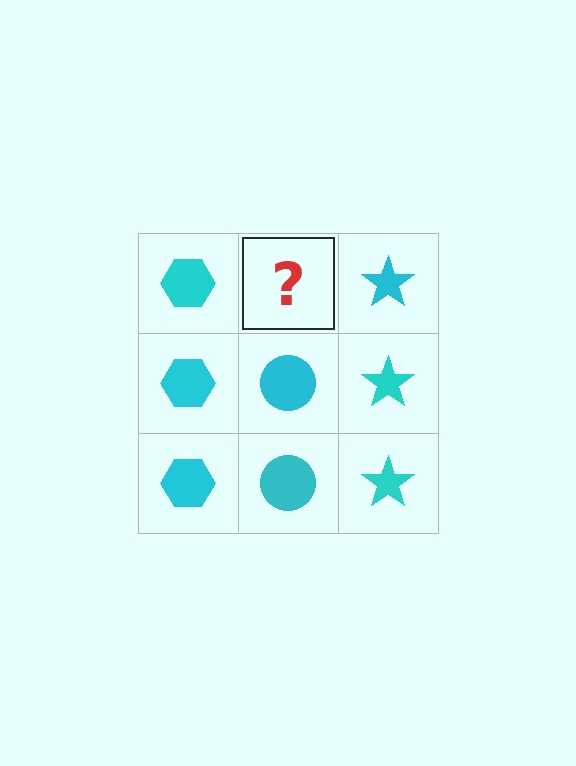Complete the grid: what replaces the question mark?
The question mark should be replaced with a cyan circle.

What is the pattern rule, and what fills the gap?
The rule is that each column has a consistent shape. The gap should be filled with a cyan circle.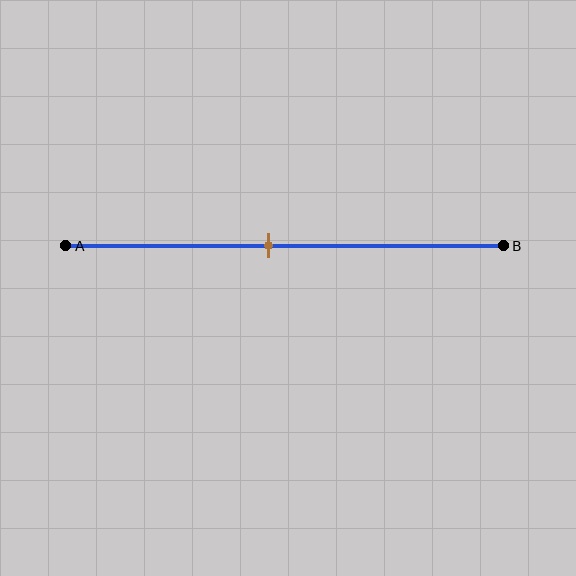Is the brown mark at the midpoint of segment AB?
No, the mark is at about 45% from A, not at the 50% midpoint.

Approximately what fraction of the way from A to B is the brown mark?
The brown mark is approximately 45% of the way from A to B.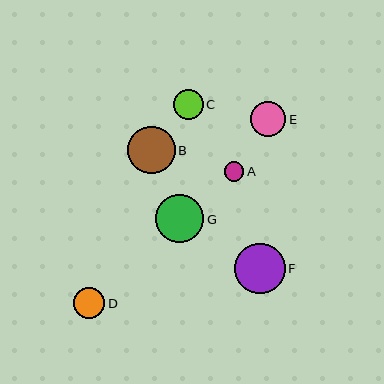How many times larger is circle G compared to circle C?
Circle G is approximately 1.6 times the size of circle C.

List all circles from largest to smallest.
From largest to smallest: F, G, B, E, D, C, A.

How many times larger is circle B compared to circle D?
Circle B is approximately 1.5 times the size of circle D.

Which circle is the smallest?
Circle A is the smallest with a size of approximately 20 pixels.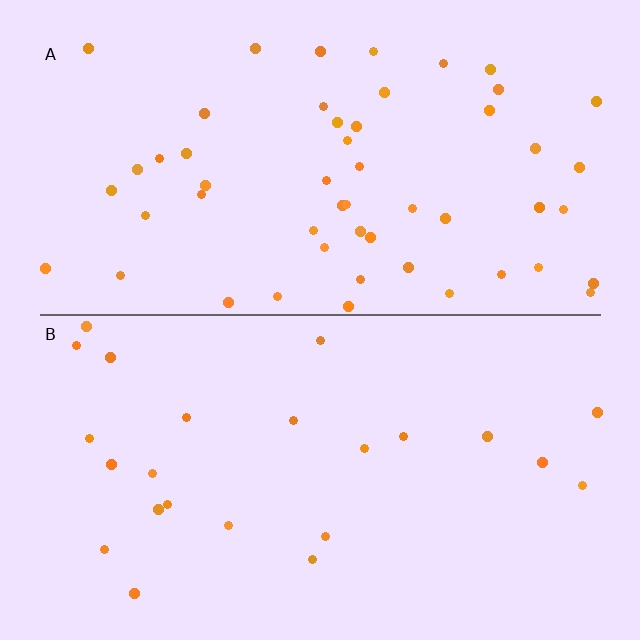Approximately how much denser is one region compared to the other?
Approximately 2.3× — region A over region B.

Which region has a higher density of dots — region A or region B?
A (the top).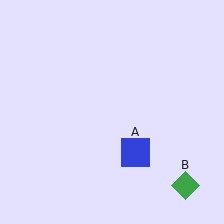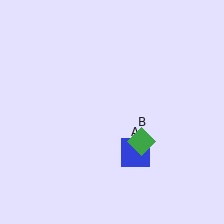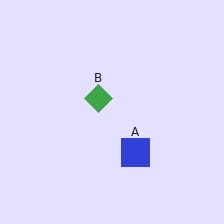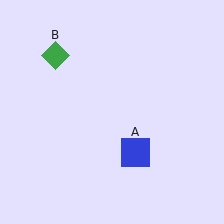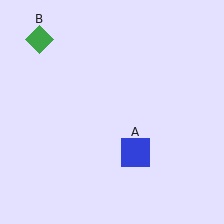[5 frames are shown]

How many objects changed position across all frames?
1 object changed position: green diamond (object B).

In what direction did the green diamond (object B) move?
The green diamond (object B) moved up and to the left.